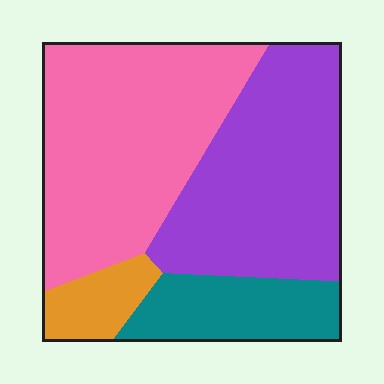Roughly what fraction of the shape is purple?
Purple covers about 35% of the shape.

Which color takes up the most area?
Pink, at roughly 40%.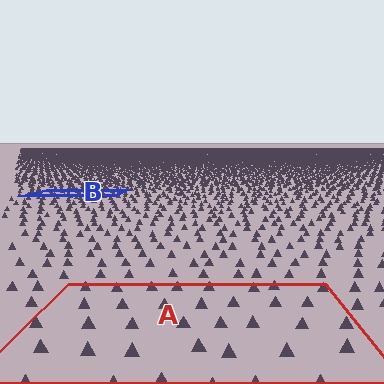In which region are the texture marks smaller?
The texture marks are smaller in region B, because it is farther away.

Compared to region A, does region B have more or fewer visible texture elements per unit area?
Region B has more texture elements per unit area — they are packed more densely because it is farther away.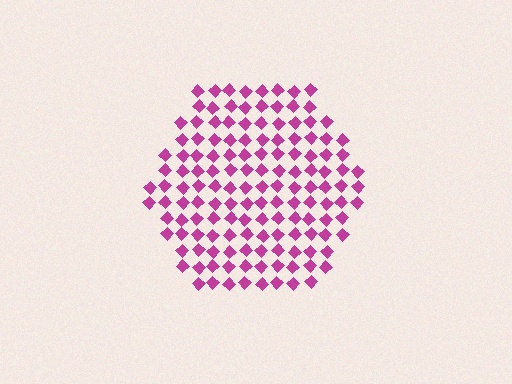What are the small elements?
The small elements are diamonds.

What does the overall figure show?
The overall figure shows a hexagon.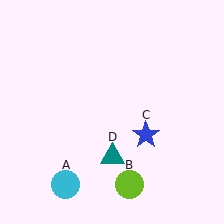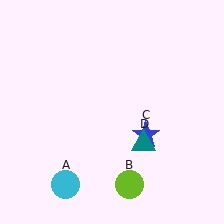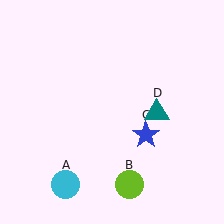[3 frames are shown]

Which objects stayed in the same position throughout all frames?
Cyan circle (object A) and lime circle (object B) and blue star (object C) remained stationary.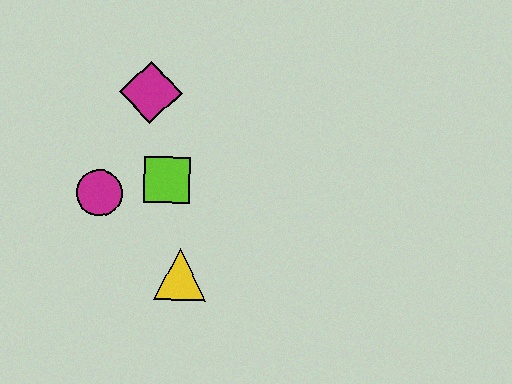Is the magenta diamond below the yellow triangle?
No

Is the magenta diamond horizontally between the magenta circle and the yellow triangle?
Yes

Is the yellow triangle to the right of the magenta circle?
Yes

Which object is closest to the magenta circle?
The lime square is closest to the magenta circle.